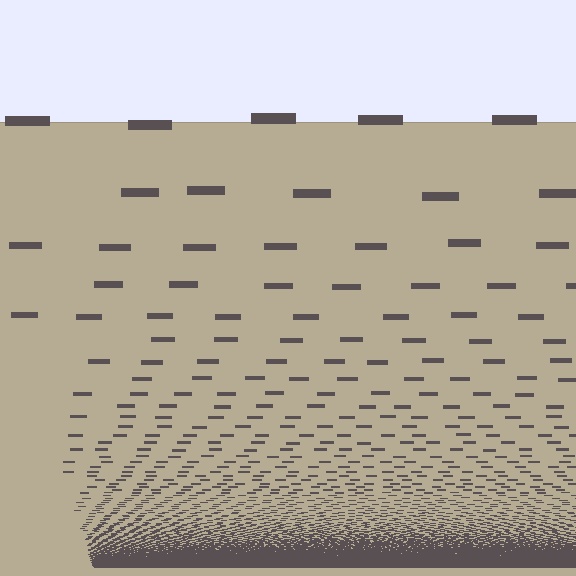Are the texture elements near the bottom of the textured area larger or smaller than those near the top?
Smaller. The gradient is inverted — elements near the bottom are smaller and denser.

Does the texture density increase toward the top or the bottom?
Density increases toward the bottom.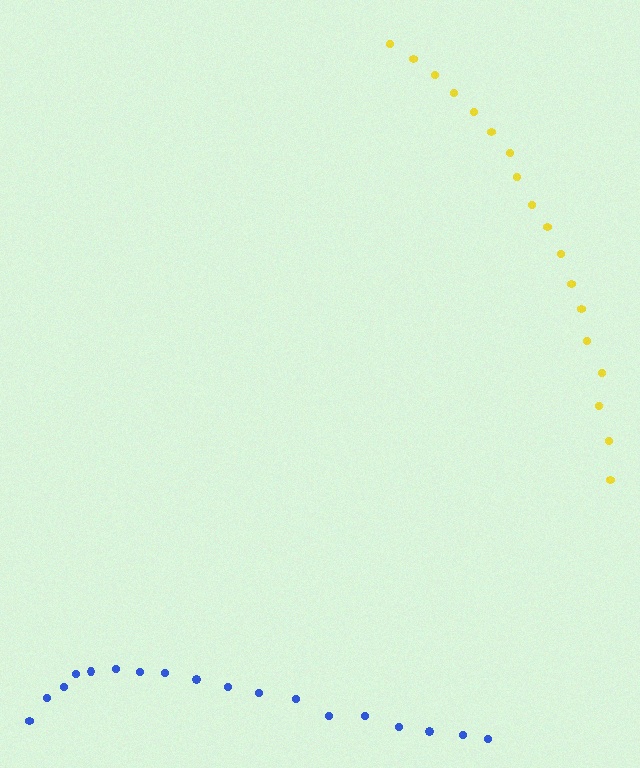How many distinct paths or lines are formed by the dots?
There are 2 distinct paths.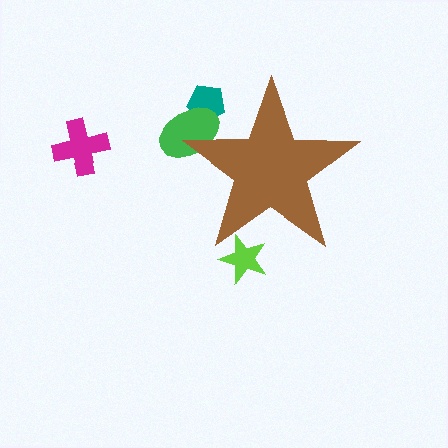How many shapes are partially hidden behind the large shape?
3 shapes are partially hidden.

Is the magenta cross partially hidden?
No, the magenta cross is fully visible.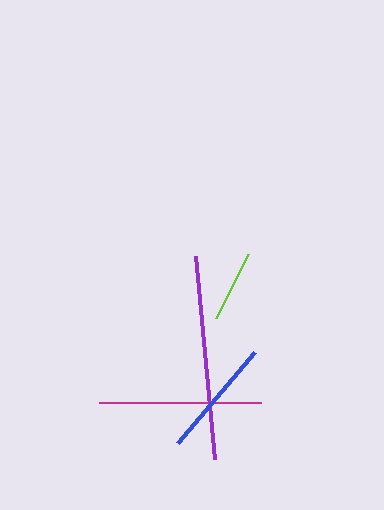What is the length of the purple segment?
The purple segment is approximately 203 pixels long.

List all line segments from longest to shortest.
From longest to shortest: purple, magenta, blue, lime.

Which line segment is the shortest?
The lime line is the shortest at approximately 72 pixels.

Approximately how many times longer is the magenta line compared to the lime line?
The magenta line is approximately 2.3 times the length of the lime line.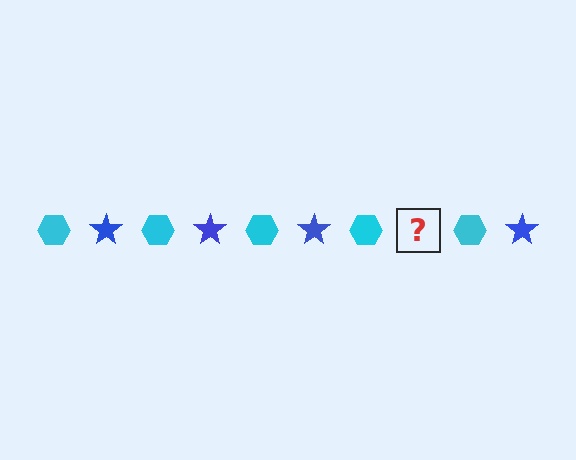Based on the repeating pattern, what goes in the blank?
The blank should be a blue star.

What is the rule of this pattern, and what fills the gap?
The rule is that the pattern alternates between cyan hexagon and blue star. The gap should be filled with a blue star.